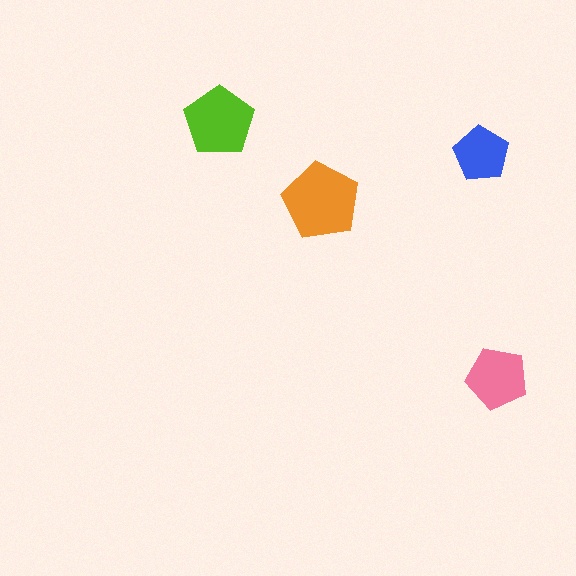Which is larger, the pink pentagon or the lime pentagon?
The lime one.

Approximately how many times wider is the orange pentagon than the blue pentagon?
About 1.5 times wider.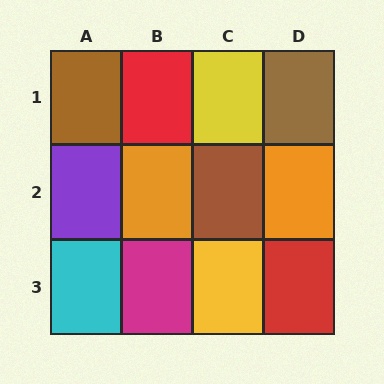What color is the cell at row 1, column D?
Brown.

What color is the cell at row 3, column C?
Yellow.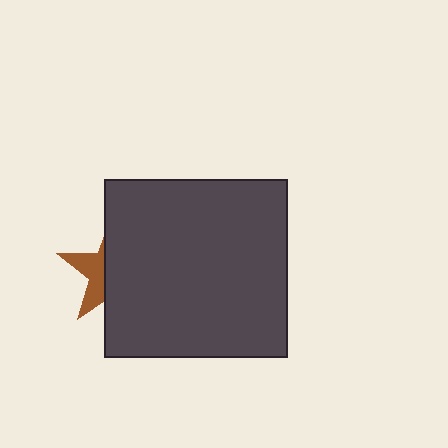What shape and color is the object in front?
The object in front is a dark gray rectangle.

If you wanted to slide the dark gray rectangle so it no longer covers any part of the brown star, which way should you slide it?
Slide it right — that is the most direct way to separate the two shapes.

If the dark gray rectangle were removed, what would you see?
You would see the complete brown star.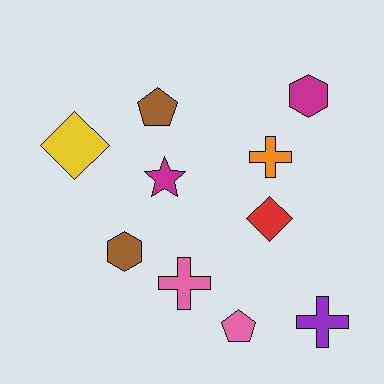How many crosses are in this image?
There are 3 crosses.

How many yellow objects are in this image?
There is 1 yellow object.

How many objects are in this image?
There are 10 objects.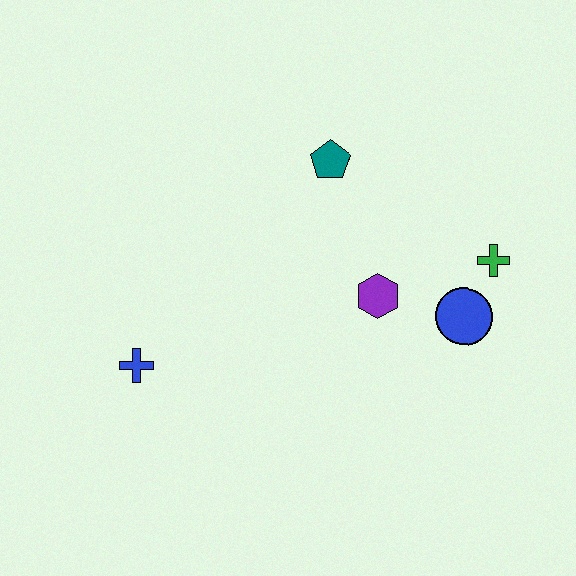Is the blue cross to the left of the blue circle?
Yes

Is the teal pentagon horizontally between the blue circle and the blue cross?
Yes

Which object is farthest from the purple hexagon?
The blue cross is farthest from the purple hexagon.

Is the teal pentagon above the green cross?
Yes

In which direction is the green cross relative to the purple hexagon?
The green cross is to the right of the purple hexagon.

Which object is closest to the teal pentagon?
The purple hexagon is closest to the teal pentagon.